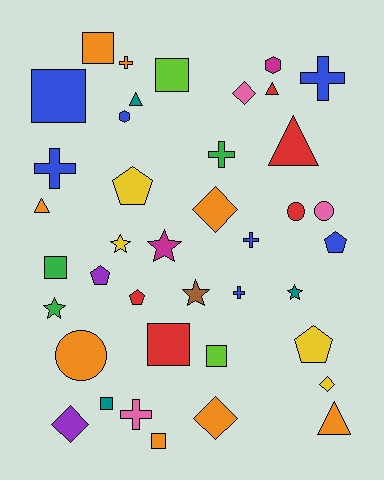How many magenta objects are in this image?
There are 2 magenta objects.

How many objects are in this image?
There are 40 objects.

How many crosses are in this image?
There are 7 crosses.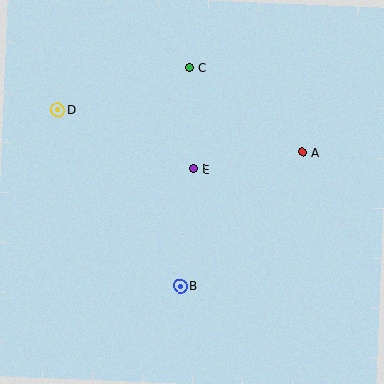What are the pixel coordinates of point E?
Point E is at (193, 169).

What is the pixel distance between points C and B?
The distance between C and B is 219 pixels.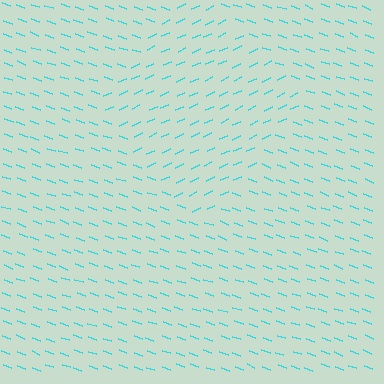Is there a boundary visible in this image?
Yes, there is a texture boundary formed by a change in line orientation.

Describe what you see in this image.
The image is filled with small cyan line segments. A diamond region in the image has lines oriented differently from the surrounding lines, creating a visible texture boundary.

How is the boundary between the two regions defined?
The boundary is defined purely by a change in line orientation (approximately 45 degrees difference). All lines are the same color and thickness.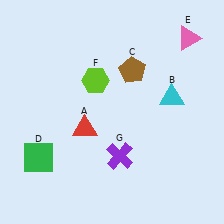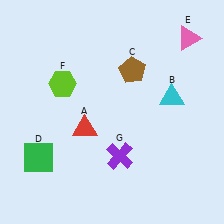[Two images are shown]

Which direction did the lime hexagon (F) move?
The lime hexagon (F) moved left.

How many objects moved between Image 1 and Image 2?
1 object moved between the two images.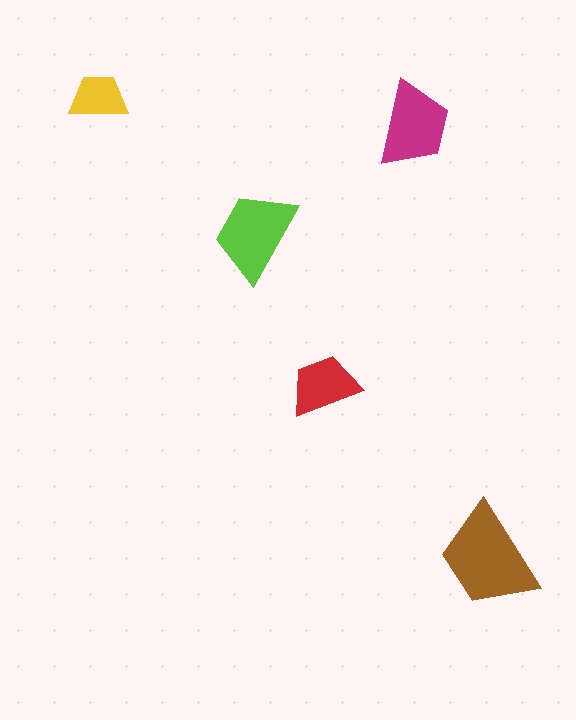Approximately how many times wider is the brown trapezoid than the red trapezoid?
About 1.5 times wider.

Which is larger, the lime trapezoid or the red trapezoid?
The lime one.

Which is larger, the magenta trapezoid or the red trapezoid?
The magenta one.